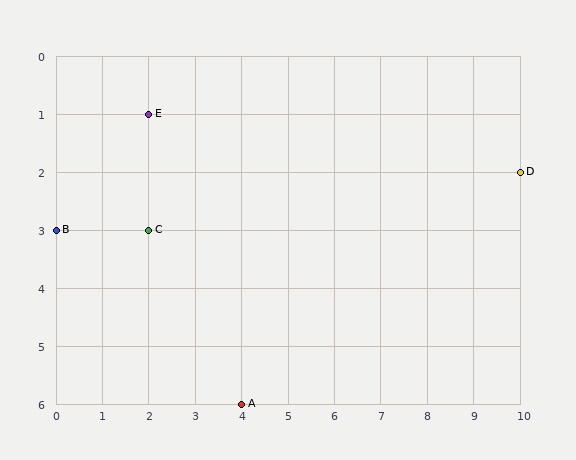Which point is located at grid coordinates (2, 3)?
Point C is at (2, 3).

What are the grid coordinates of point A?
Point A is at grid coordinates (4, 6).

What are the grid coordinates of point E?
Point E is at grid coordinates (2, 1).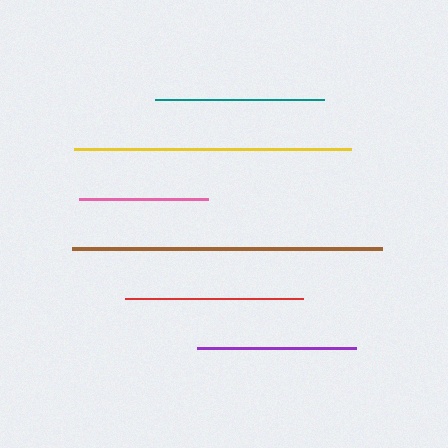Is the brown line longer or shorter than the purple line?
The brown line is longer than the purple line.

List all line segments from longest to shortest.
From longest to shortest: brown, yellow, red, teal, purple, pink.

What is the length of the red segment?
The red segment is approximately 178 pixels long.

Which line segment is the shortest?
The pink line is the shortest at approximately 129 pixels.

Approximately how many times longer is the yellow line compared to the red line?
The yellow line is approximately 1.6 times the length of the red line.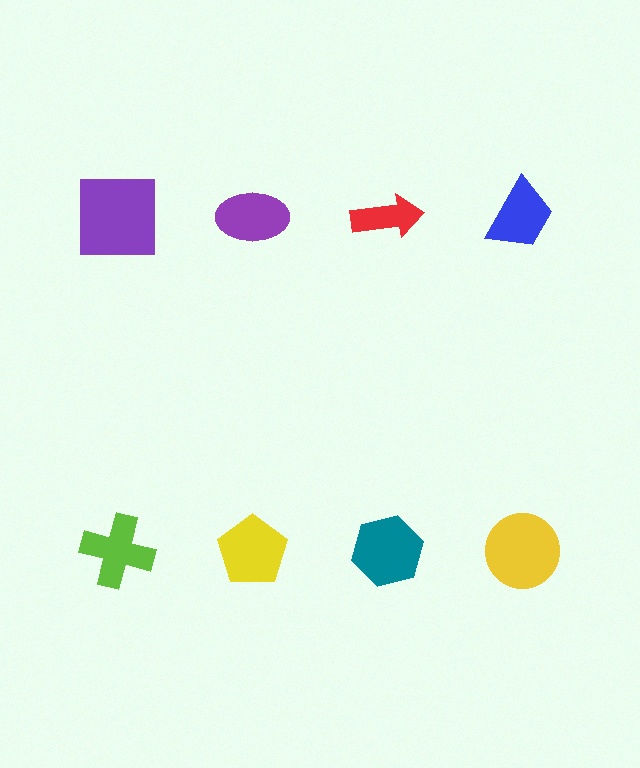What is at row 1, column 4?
A blue trapezoid.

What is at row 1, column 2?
A purple ellipse.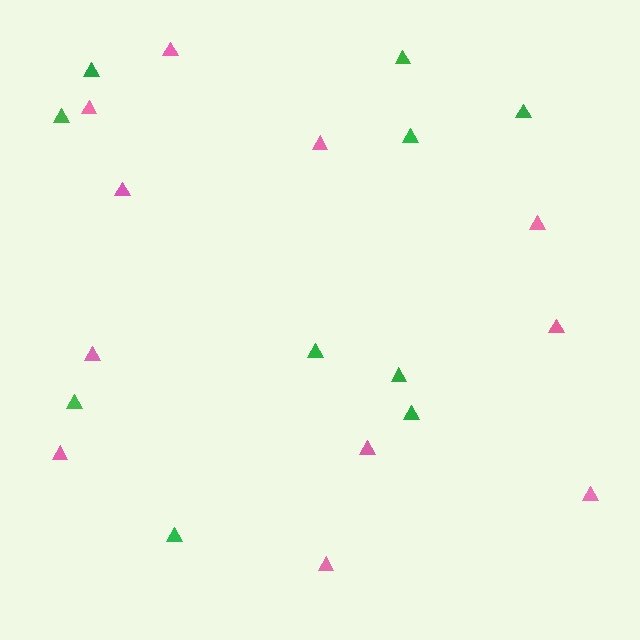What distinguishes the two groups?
There are 2 groups: one group of pink triangles (11) and one group of green triangles (10).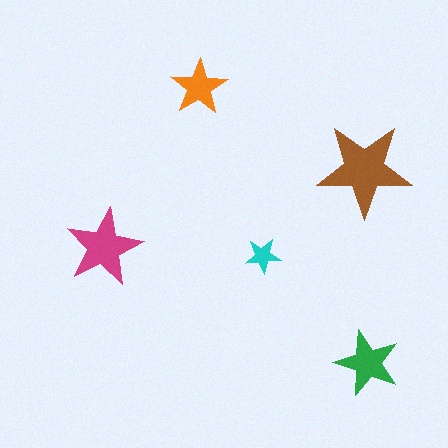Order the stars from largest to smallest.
the brown one, the magenta one, the green one, the orange one, the cyan one.